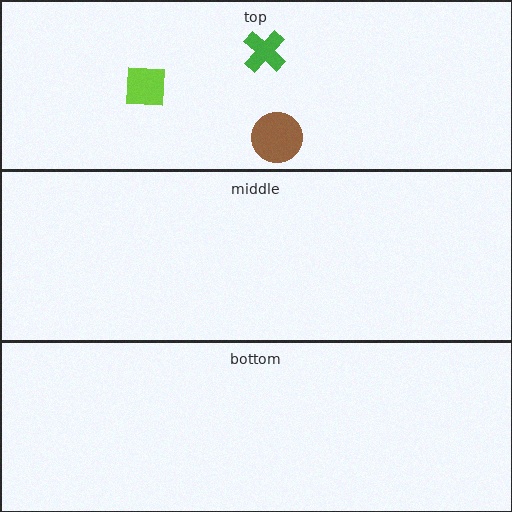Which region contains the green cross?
The top region.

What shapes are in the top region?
The green cross, the lime square, the brown circle.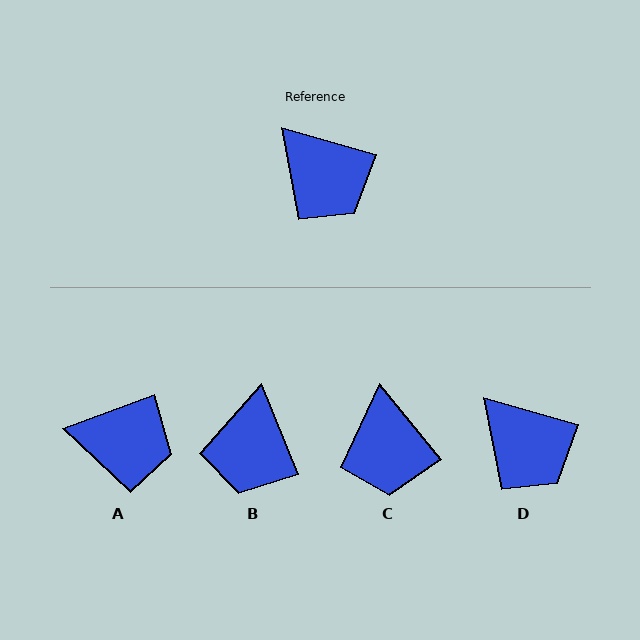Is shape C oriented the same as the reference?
No, it is off by about 36 degrees.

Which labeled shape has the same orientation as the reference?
D.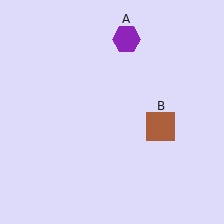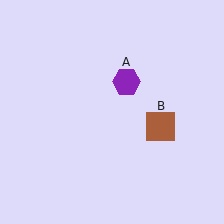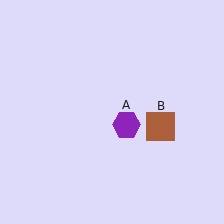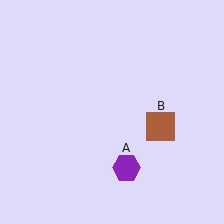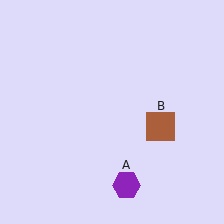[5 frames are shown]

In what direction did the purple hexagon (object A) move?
The purple hexagon (object A) moved down.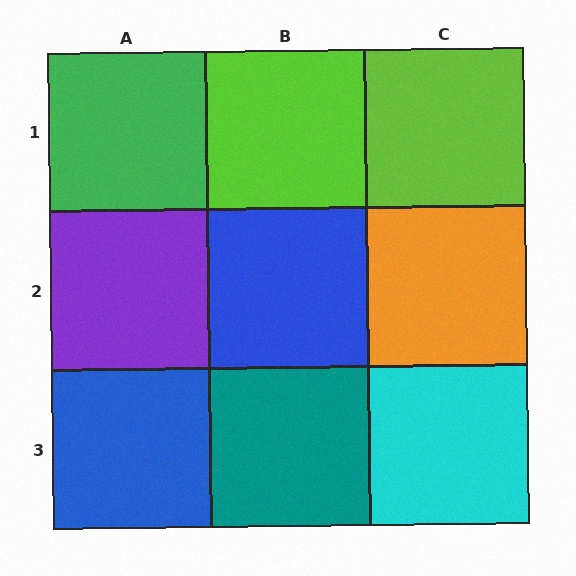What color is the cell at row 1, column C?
Lime.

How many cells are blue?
2 cells are blue.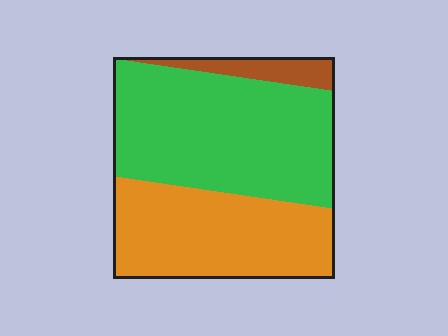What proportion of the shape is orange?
Orange covers about 40% of the shape.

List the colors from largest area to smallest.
From largest to smallest: green, orange, brown.